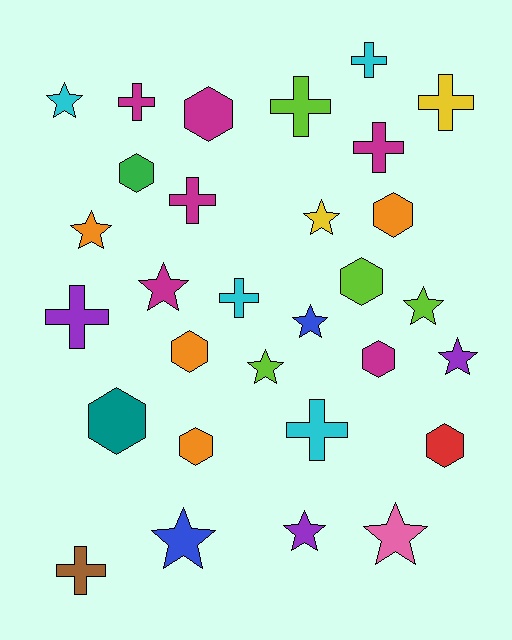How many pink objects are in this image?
There is 1 pink object.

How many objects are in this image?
There are 30 objects.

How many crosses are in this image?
There are 10 crosses.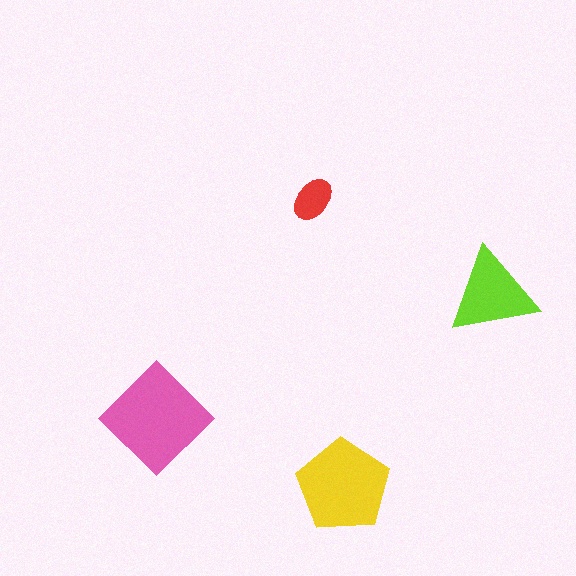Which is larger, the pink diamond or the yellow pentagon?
The pink diamond.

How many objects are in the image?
There are 4 objects in the image.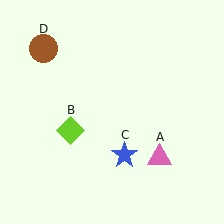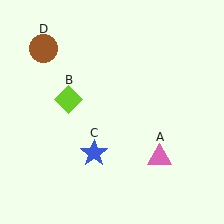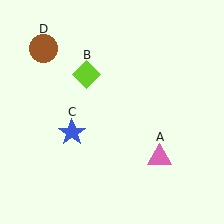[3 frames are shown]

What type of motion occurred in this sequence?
The lime diamond (object B), blue star (object C) rotated clockwise around the center of the scene.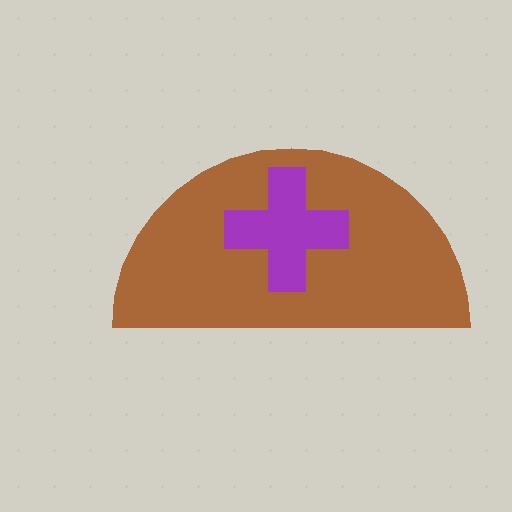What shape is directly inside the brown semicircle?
The purple cross.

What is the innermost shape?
The purple cross.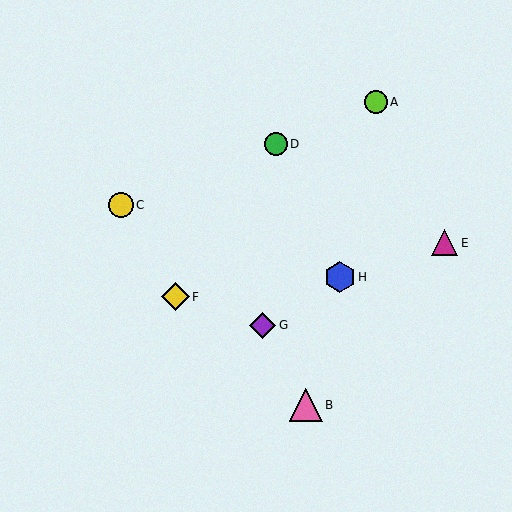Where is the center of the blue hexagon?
The center of the blue hexagon is at (340, 277).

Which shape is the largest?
The pink triangle (labeled B) is the largest.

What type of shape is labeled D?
Shape D is a green circle.